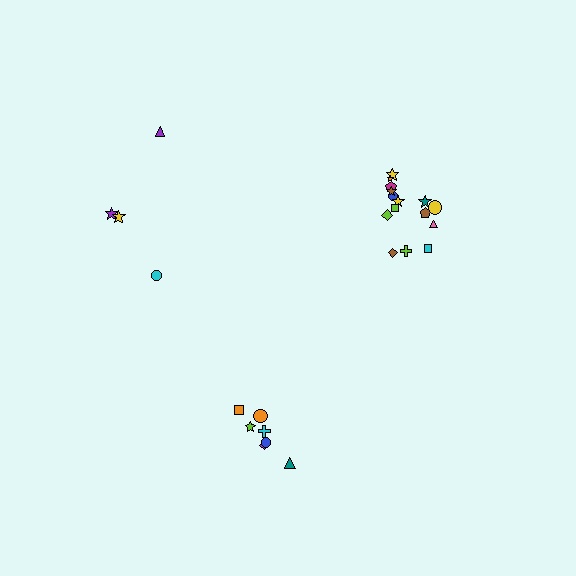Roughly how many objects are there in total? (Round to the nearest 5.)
Roughly 25 objects in total.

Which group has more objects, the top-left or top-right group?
The top-right group.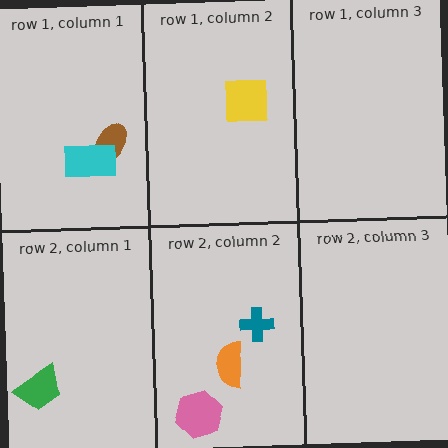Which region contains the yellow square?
The row 1, column 2 region.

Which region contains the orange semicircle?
The row 2, column 2 region.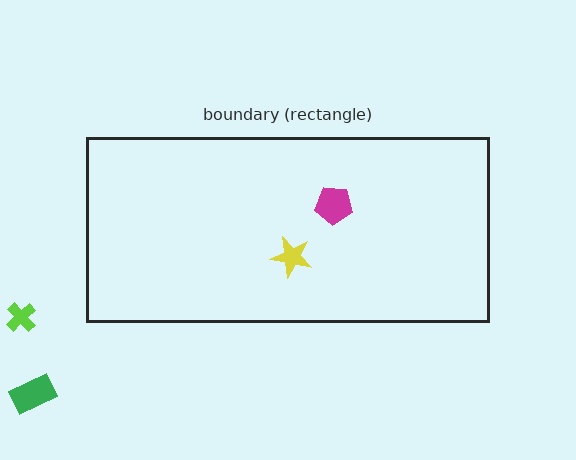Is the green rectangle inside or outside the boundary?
Outside.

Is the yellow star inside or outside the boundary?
Inside.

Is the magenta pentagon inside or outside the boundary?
Inside.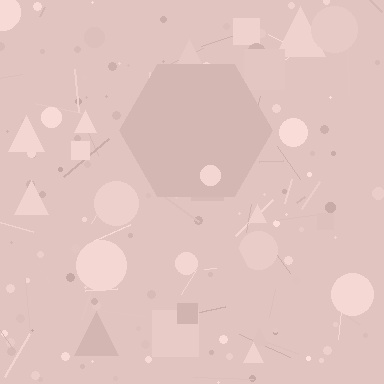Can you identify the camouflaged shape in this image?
The camouflaged shape is a hexagon.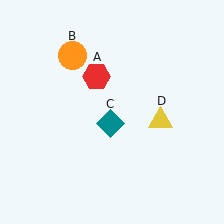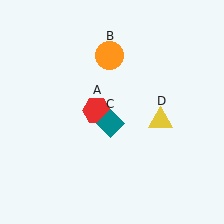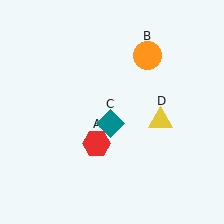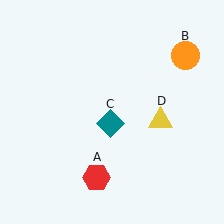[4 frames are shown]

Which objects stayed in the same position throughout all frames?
Teal diamond (object C) and yellow triangle (object D) remained stationary.